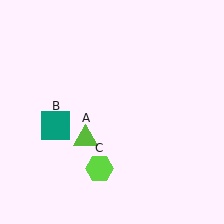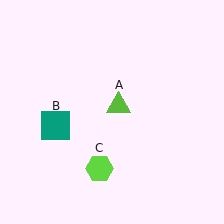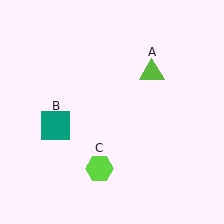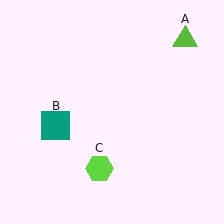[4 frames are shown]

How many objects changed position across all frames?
1 object changed position: lime triangle (object A).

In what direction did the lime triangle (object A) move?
The lime triangle (object A) moved up and to the right.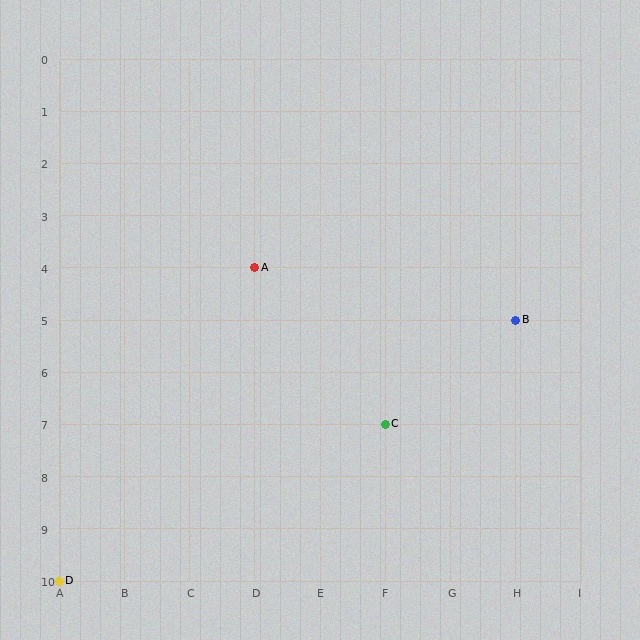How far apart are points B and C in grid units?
Points B and C are 2 columns and 2 rows apart (about 2.8 grid units diagonally).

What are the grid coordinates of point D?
Point D is at grid coordinates (A, 10).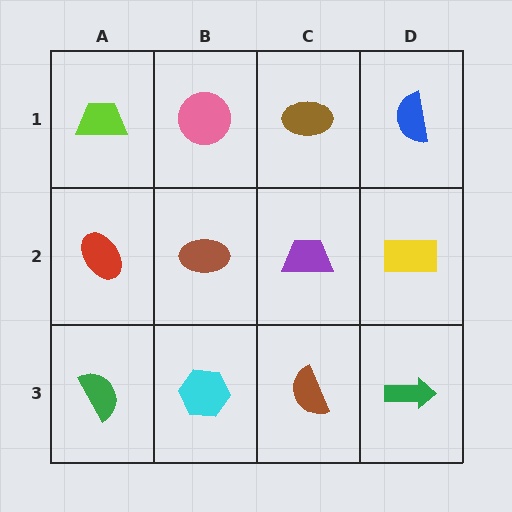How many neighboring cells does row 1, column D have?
2.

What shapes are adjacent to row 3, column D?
A yellow rectangle (row 2, column D), a brown semicircle (row 3, column C).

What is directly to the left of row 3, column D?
A brown semicircle.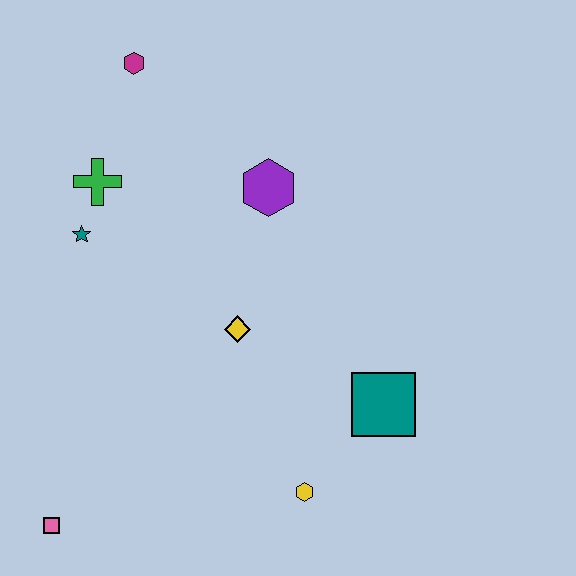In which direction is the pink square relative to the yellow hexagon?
The pink square is to the left of the yellow hexagon.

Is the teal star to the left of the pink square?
No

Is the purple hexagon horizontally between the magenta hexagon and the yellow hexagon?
Yes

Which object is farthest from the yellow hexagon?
The magenta hexagon is farthest from the yellow hexagon.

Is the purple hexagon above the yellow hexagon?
Yes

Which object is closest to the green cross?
The teal star is closest to the green cross.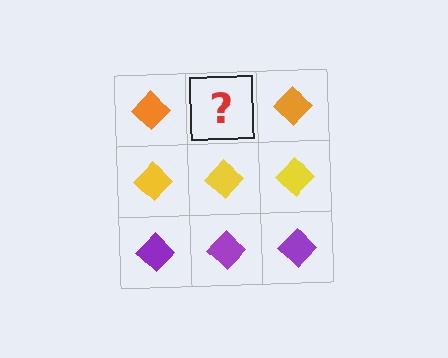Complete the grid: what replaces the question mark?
The question mark should be replaced with an orange diamond.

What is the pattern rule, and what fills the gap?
The rule is that each row has a consistent color. The gap should be filled with an orange diamond.